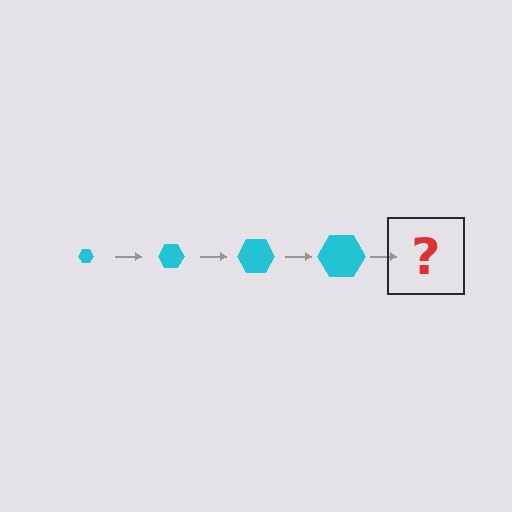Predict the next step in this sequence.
The next step is a cyan hexagon, larger than the previous one.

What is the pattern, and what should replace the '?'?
The pattern is that the hexagon gets progressively larger each step. The '?' should be a cyan hexagon, larger than the previous one.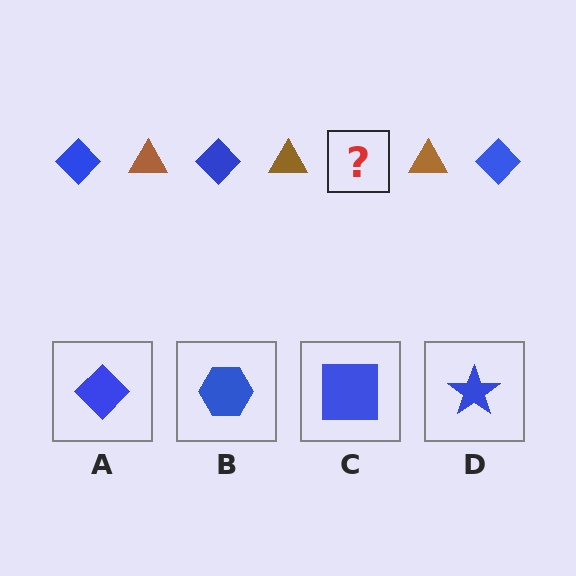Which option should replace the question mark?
Option A.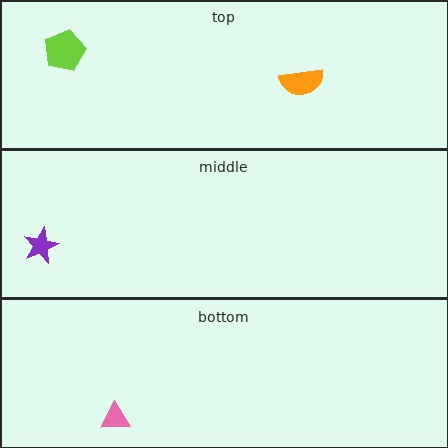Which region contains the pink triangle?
The bottom region.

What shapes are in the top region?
The orange semicircle, the lime pentagon.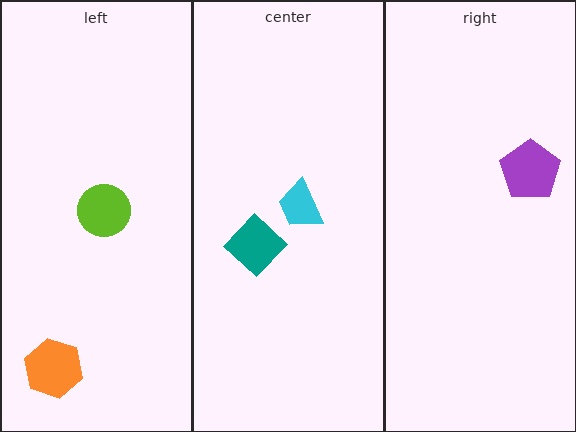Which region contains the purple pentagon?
The right region.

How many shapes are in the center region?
2.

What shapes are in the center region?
The teal diamond, the cyan trapezoid.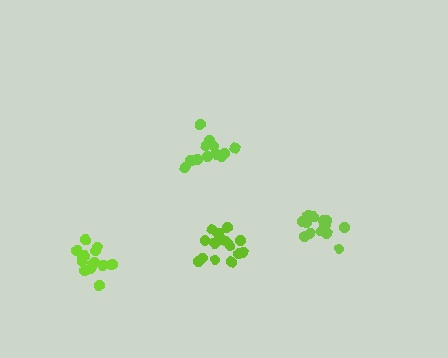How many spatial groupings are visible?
There are 4 spatial groupings.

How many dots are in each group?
Group 1: 14 dots, Group 2: 12 dots, Group 3: 17 dots, Group 4: 16 dots (59 total).